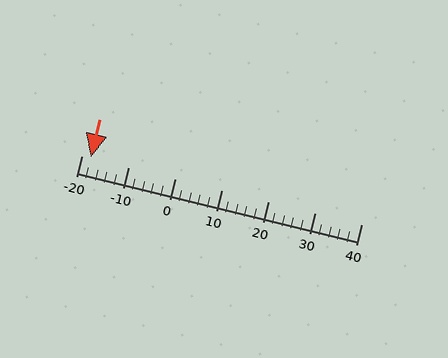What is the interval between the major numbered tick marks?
The major tick marks are spaced 10 units apart.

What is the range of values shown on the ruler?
The ruler shows values from -20 to 40.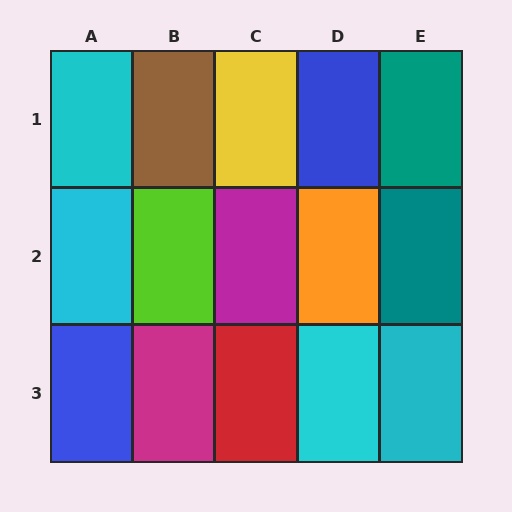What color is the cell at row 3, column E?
Cyan.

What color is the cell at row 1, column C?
Yellow.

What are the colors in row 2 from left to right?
Cyan, lime, magenta, orange, teal.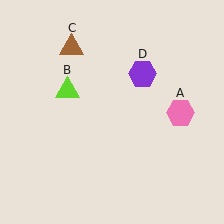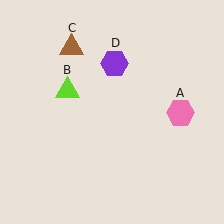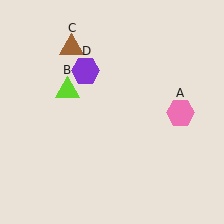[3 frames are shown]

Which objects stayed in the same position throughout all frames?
Pink hexagon (object A) and lime triangle (object B) and brown triangle (object C) remained stationary.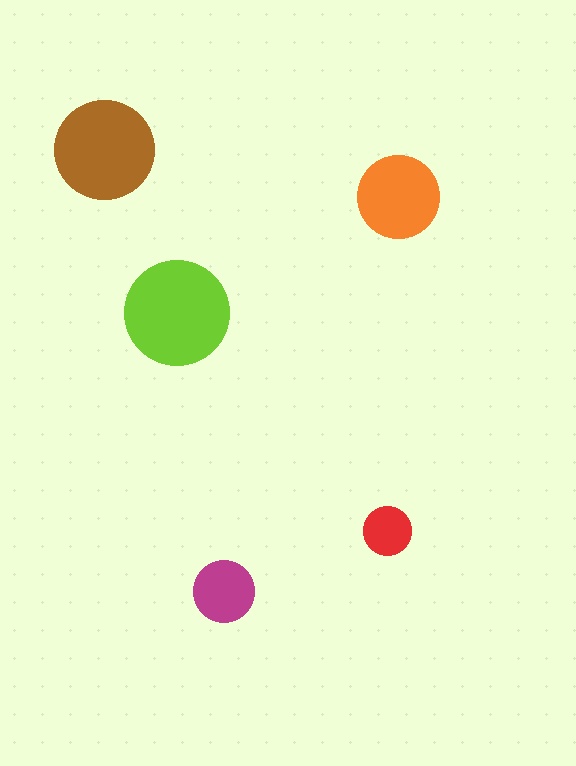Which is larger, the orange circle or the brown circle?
The brown one.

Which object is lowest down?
The magenta circle is bottommost.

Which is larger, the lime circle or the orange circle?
The lime one.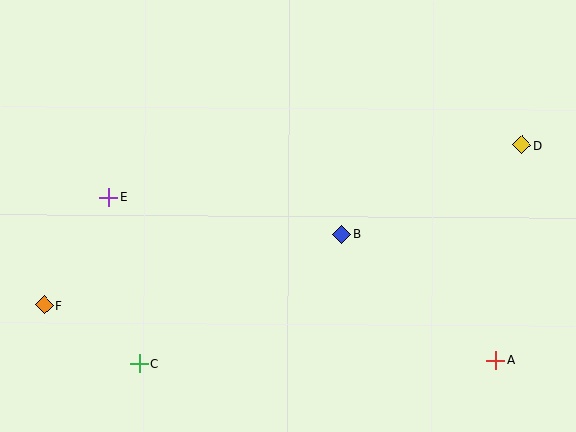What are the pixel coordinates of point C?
Point C is at (139, 364).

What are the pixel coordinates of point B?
Point B is at (342, 234).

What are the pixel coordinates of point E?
Point E is at (109, 197).